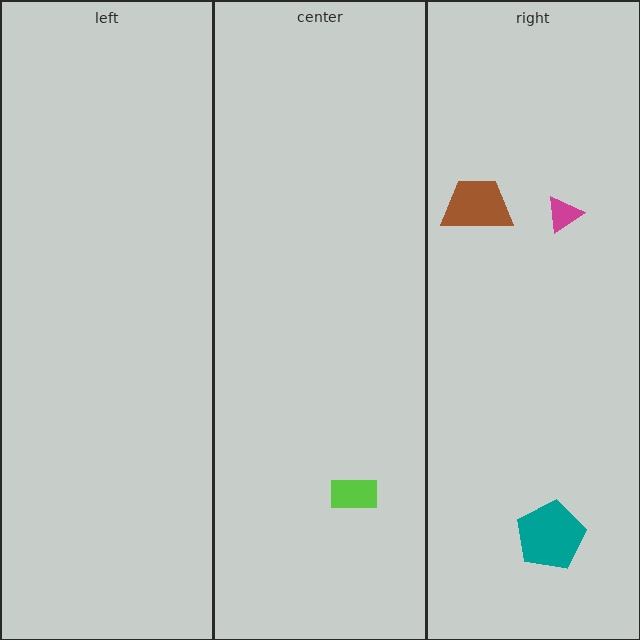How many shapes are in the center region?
1.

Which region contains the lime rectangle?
The center region.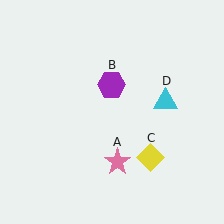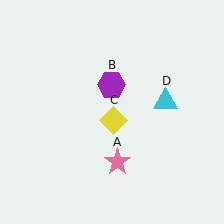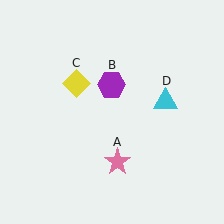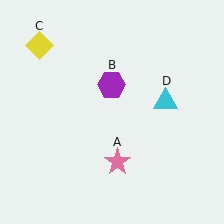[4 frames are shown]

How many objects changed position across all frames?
1 object changed position: yellow diamond (object C).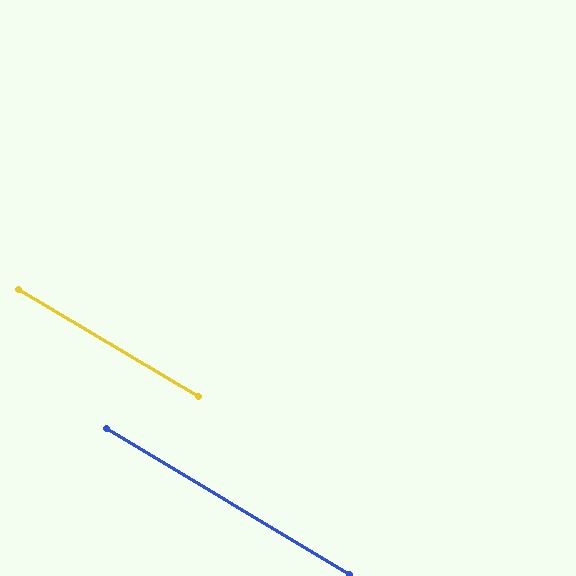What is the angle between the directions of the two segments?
Approximately 0 degrees.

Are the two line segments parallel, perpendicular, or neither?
Parallel — their directions differ by only 0.4°.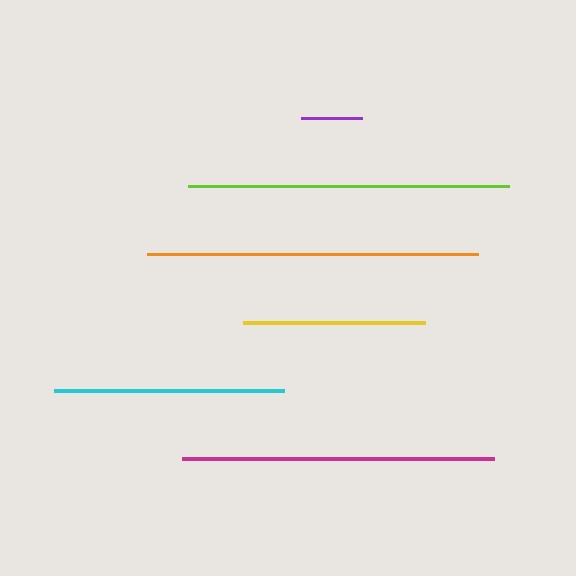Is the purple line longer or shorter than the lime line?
The lime line is longer than the purple line.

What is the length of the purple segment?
The purple segment is approximately 62 pixels long.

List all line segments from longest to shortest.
From longest to shortest: orange, lime, magenta, cyan, yellow, purple.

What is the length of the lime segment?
The lime segment is approximately 322 pixels long.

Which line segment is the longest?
The orange line is the longest at approximately 331 pixels.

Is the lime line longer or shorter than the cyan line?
The lime line is longer than the cyan line.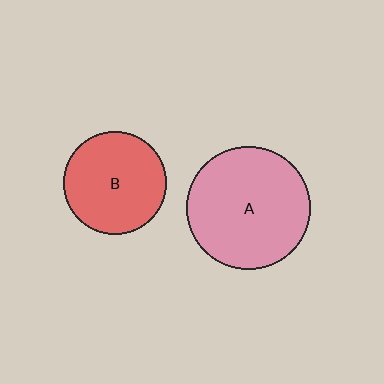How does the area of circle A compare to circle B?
Approximately 1.4 times.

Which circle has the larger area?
Circle A (pink).